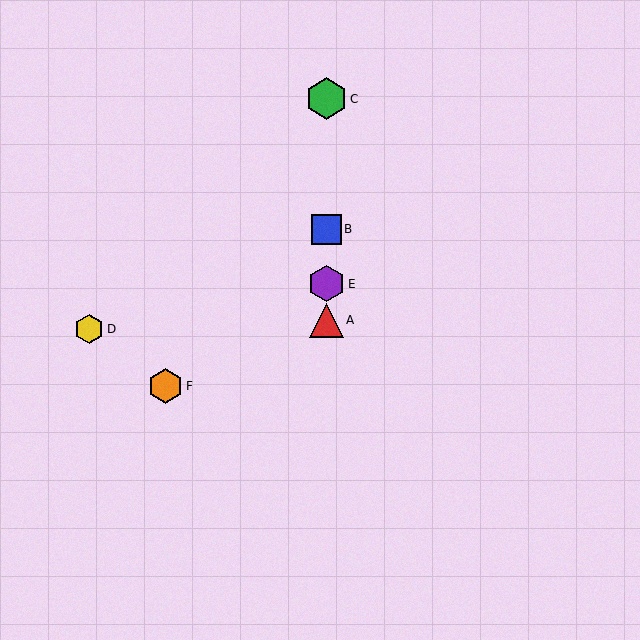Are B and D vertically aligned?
No, B is at x≈327 and D is at x≈89.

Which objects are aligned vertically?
Objects A, B, C, E are aligned vertically.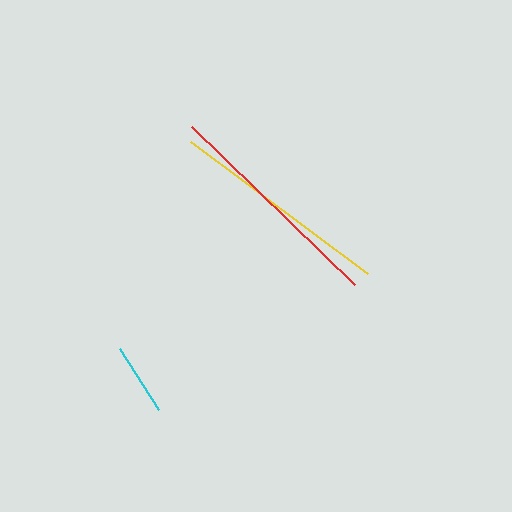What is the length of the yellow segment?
The yellow segment is approximately 221 pixels long.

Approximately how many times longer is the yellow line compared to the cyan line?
The yellow line is approximately 3.1 times the length of the cyan line.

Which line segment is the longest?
The red line is the longest at approximately 227 pixels.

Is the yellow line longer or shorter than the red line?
The red line is longer than the yellow line.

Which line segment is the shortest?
The cyan line is the shortest at approximately 72 pixels.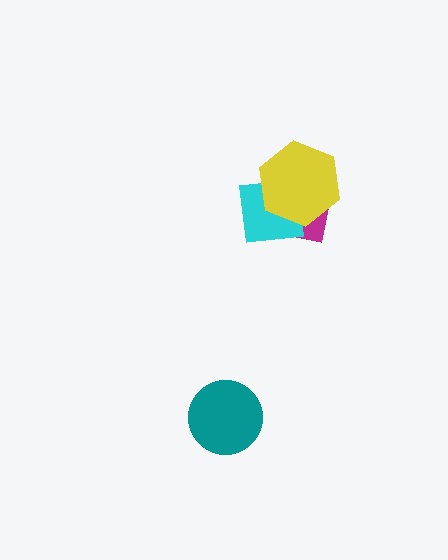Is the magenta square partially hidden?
Yes, it is partially covered by another shape.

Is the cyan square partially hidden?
Yes, it is partially covered by another shape.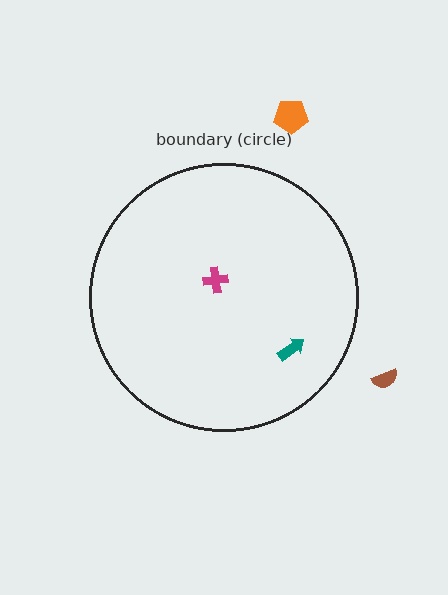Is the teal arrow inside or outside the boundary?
Inside.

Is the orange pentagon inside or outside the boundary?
Outside.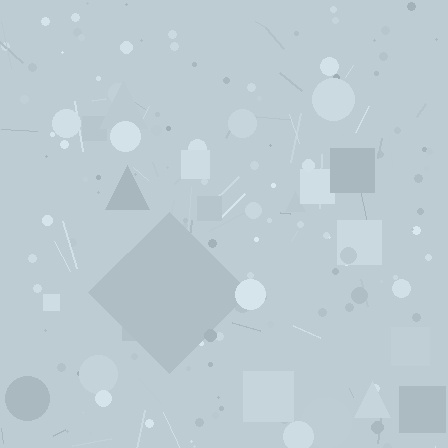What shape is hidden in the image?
A diamond is hidden in the image.